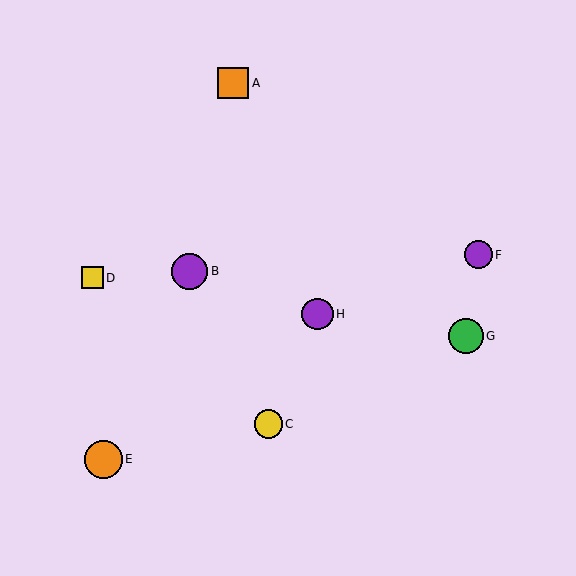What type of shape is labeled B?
Shape B is a purple circle.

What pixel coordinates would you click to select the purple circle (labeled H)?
Click at (317, 314) to select the purple circle H.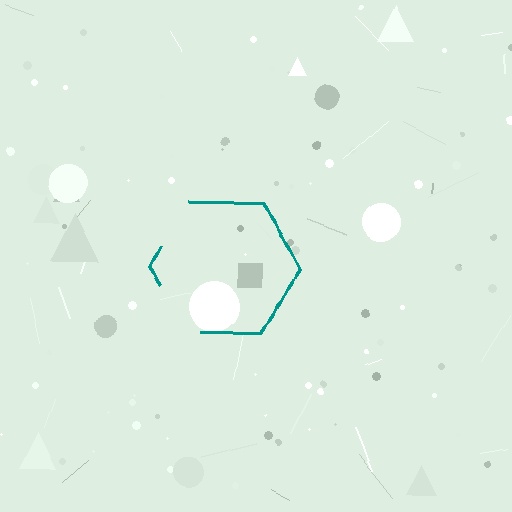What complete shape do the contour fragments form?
The contour fragments form a hexagon.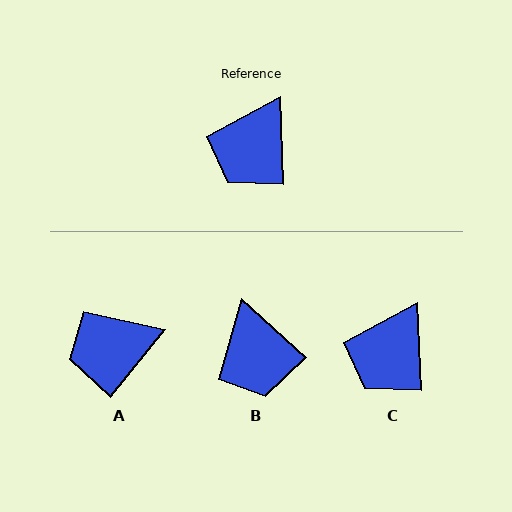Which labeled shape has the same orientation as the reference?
C.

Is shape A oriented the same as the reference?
No, it is off by about 41 degrees.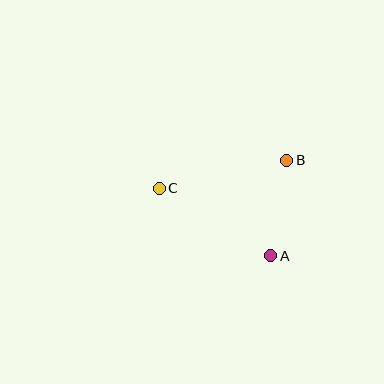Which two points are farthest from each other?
Points B and C are farthest from each other.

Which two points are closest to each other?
Points A and B are closest to each other.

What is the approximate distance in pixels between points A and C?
The distance between A and C is approximately 130 pixels.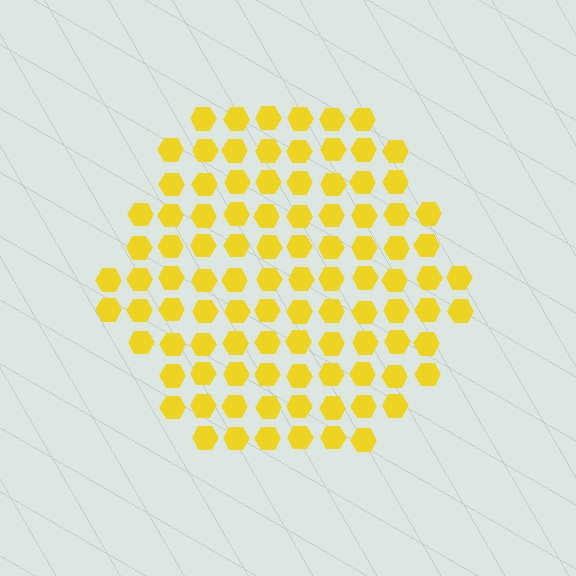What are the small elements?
The small elements are hexagons.